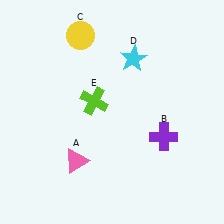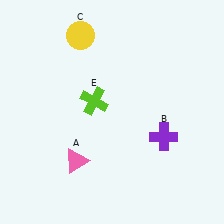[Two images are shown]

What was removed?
The cyan star (D) was removed in Image 2.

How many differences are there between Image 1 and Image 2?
There is 1 difference between the two images.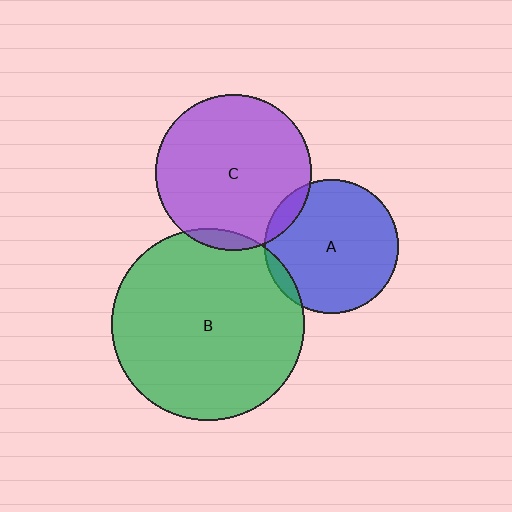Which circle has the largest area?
Circle B (green).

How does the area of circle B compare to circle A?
Approximately 2.1 times.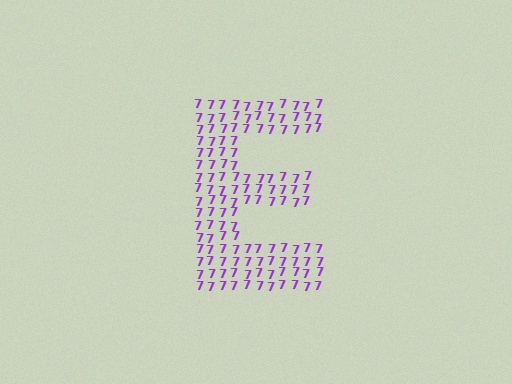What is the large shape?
The large shape is the letter E.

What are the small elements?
The small elements are digit 7's.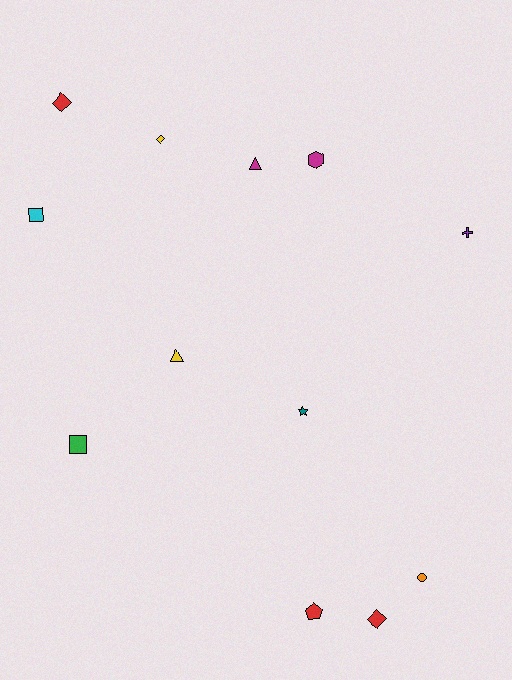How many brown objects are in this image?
There are no brown objects.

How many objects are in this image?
There are 12 objects.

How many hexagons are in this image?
There is 1 hexagon.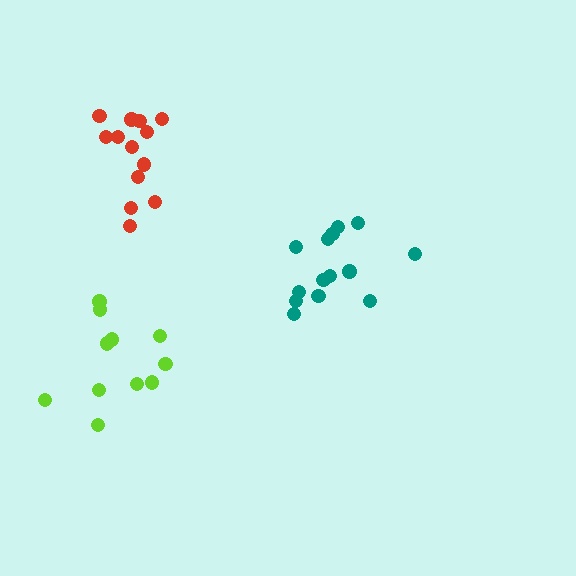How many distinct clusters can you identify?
There are 3 distinct clusters.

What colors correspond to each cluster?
The clusters are colored: lime, teal, red.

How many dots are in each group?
Group 1: 11 dots, Group 2: 14 dots, Group 3: 13 dots (38 total).